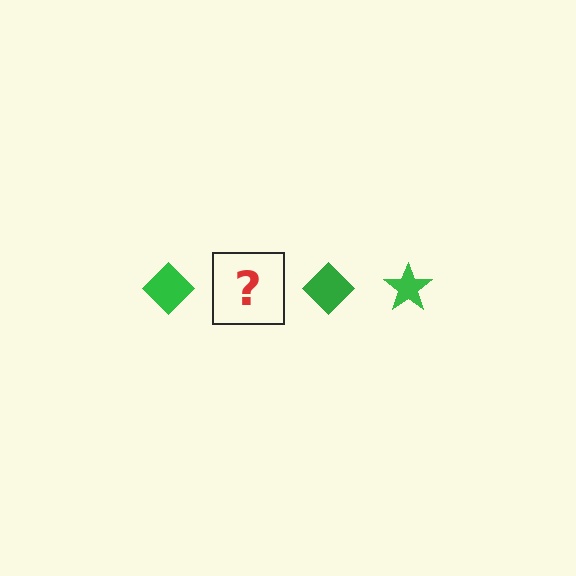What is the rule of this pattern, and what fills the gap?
The rule is that the pattern cycles through diamond, star shapes in green. The gap should be filled with a green star.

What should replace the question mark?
The question mark should be replaced with a green star.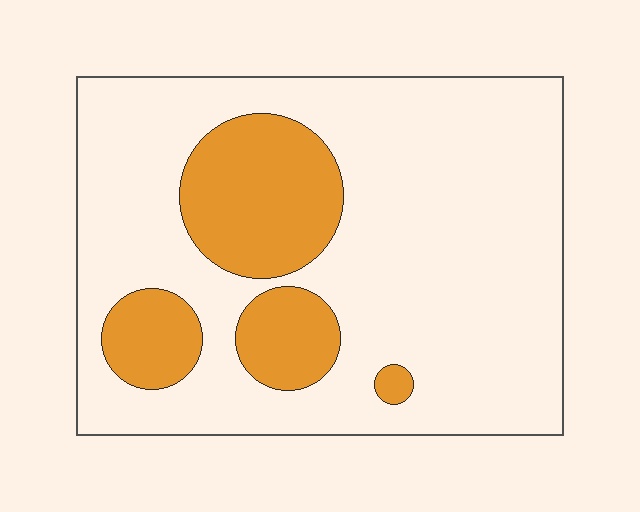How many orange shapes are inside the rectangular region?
4.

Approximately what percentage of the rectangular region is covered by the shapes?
Approximately 25%.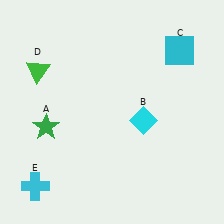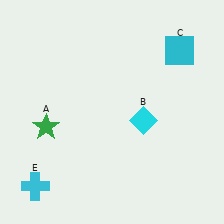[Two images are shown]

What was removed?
The green triangle (D) was removed in Image 2.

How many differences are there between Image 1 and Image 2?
There is 1 difference between the two images.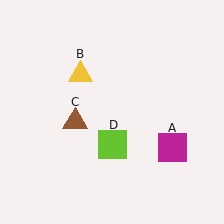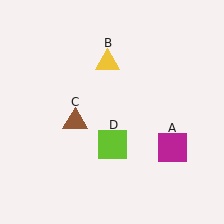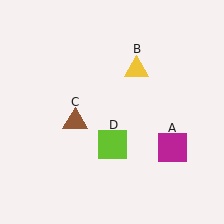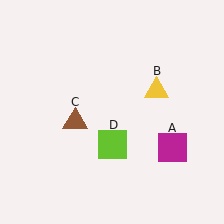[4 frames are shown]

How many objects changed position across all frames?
1 object changed position: yellow triangle (object B).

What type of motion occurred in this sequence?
The yellow triangle (object B) rotated clockwise around the center of the scene.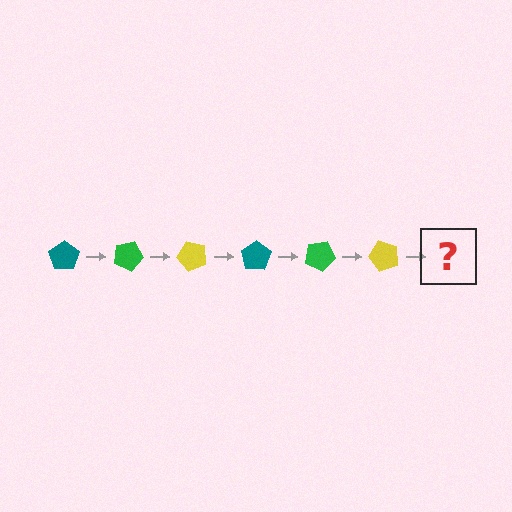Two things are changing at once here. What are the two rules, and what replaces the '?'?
The two rules are that it rotates 25 degrees each step and the color cycles through teal, green, and yellow. The '?' should be a teal pentagon, rotated 150 degrees from the start.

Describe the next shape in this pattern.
It should be a teal pentagon, rotated 150 degrees from the start.